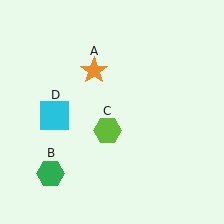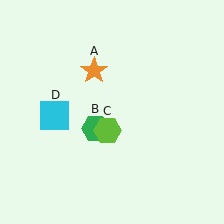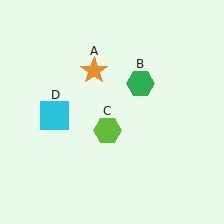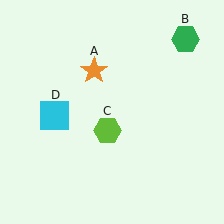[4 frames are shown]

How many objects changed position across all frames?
1 object changed position: green hexagon (object B).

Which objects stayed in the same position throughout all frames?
Orange star (object A) and lime hexagon (object C) and cyan square (object D) remained stationary.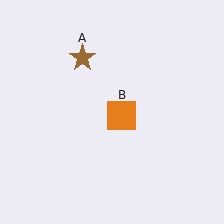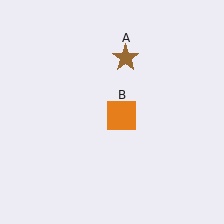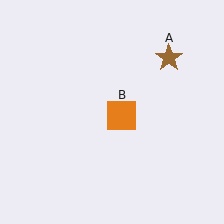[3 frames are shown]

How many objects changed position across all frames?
1 object changed position: brown star (object A).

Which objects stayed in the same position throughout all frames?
Orange square (object B) remained stationary.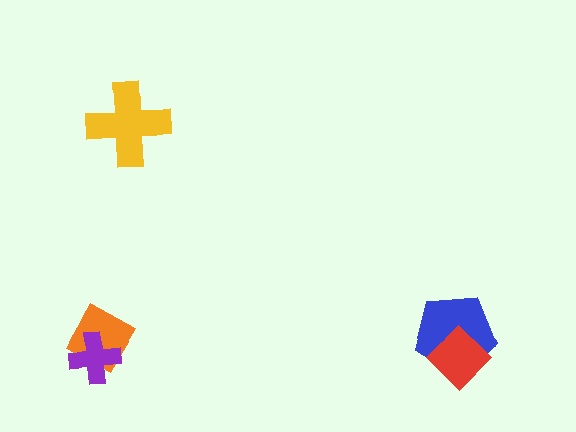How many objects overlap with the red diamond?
1 object overlaps with the red diamond.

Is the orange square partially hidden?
Yes, it is partially covered by another shape.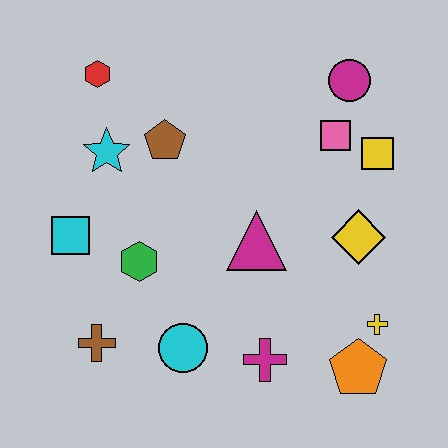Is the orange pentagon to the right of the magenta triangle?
Yes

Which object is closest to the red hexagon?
The cyan star is closest to the red hexagon.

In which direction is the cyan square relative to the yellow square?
The cyan square is to the left of the yellow square.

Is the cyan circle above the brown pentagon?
No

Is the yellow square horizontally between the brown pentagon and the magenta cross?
No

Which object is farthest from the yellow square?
The brown cross is farthest from the yellow square.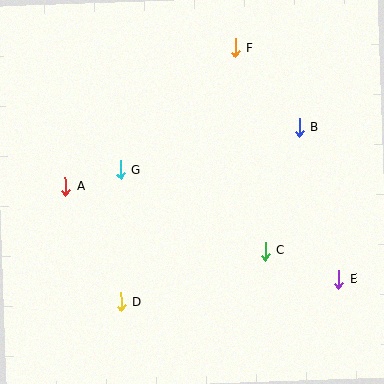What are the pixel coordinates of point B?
Point B is at (299, 127).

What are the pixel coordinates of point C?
Point C is at (265, 251).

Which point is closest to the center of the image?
Point G at (120, 170) is closest to the center.